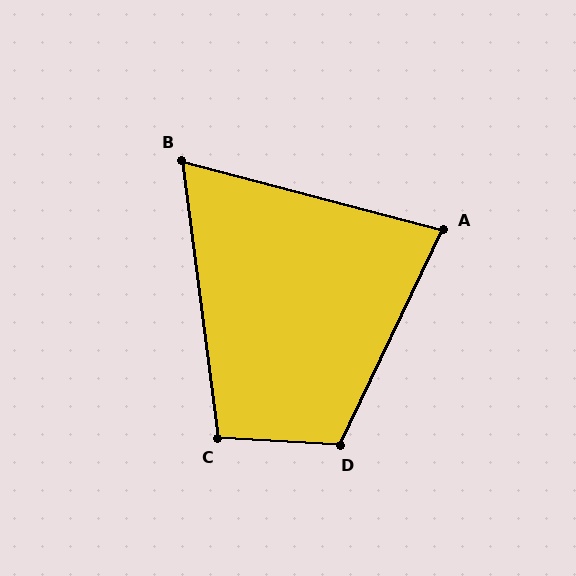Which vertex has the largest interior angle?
D, at approximately 112 degrees.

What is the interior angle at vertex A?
Approximately 79 degrees (acute).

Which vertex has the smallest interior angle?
B, at approximately 68 degrees.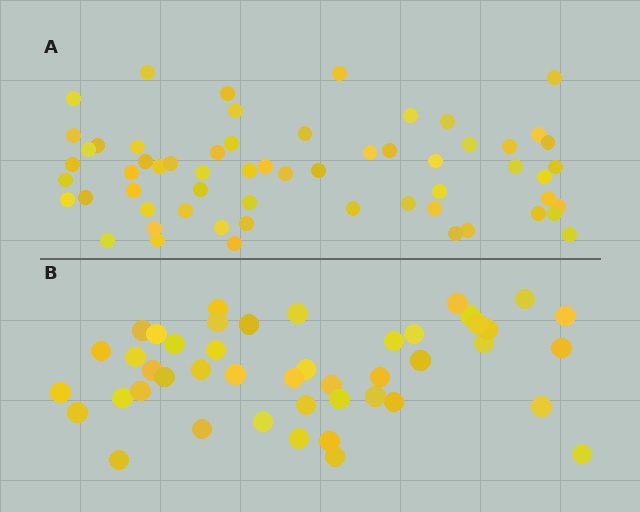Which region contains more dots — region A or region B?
Region A (the top region) has more dots.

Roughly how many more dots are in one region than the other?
Region A has approximately 15 more dots than region B.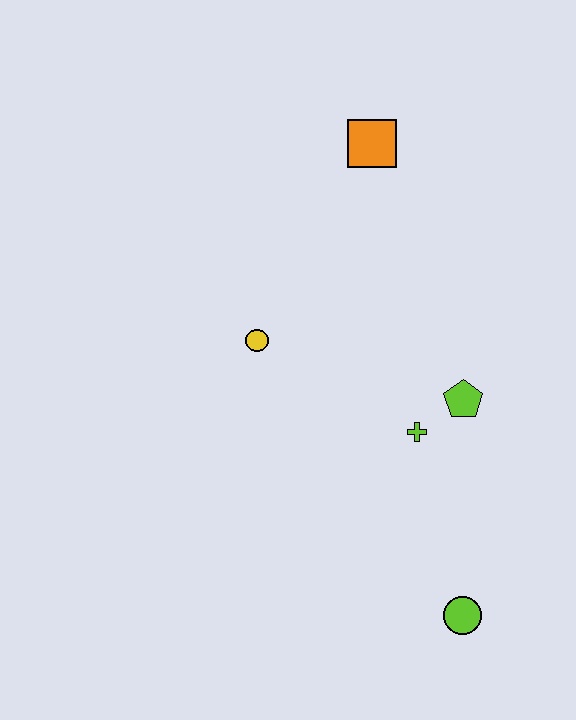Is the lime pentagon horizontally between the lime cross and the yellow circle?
No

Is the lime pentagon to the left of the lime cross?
No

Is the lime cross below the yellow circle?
Yes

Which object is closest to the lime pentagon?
The lime cross is closest to the lime pentagon.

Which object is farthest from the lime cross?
The orange square is farthest from the lime cross.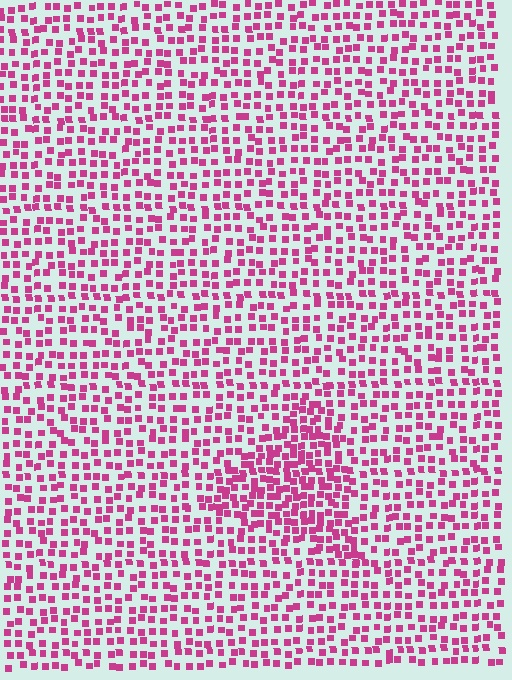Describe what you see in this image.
The image contains small magenta elements arranged at two different densities. A triangle-shaped region is visible where the elements are more densely packed than the surrounding area.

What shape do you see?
I see a triangle.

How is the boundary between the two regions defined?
The boundary is defined by a change in element density (approximately 1.7x ratio). All elements are the same color, size, and shape.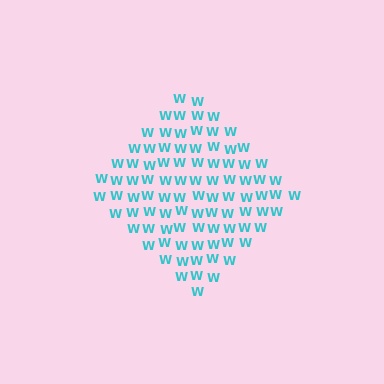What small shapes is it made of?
It is made of small letter W's.